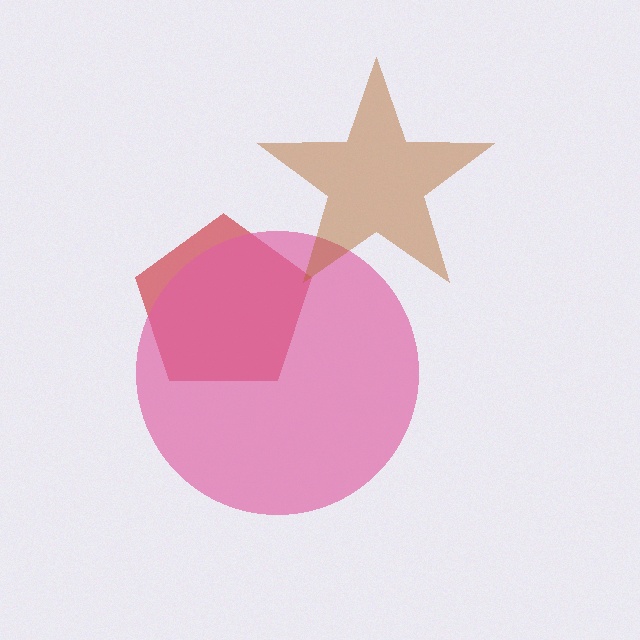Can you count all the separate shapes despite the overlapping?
Yes, there are 3 separate shapes.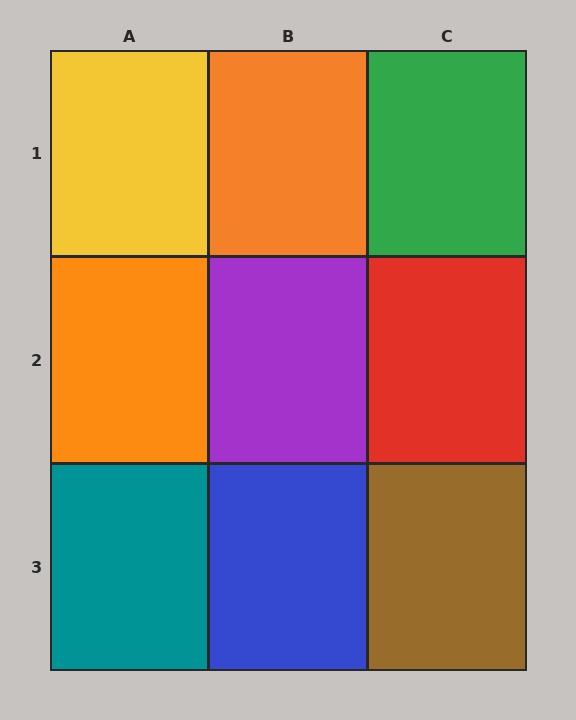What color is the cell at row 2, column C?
Red.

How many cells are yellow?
1 cell is yellow.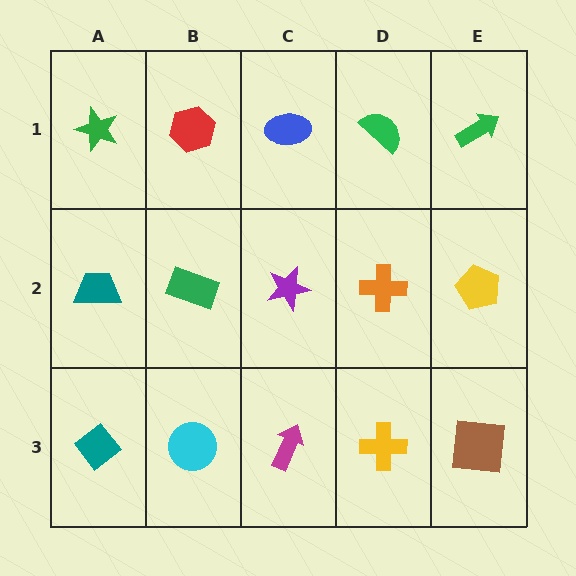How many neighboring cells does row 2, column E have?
3.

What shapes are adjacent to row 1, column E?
A yellow pentagon (row 2, column E), a green semicircle (row 1, column D).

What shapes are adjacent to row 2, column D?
A green semicircle (row 1, column D), a yellow cross (row 3, column D), a purple star (row 2, column C), a yellow pentagon (row 2, column E).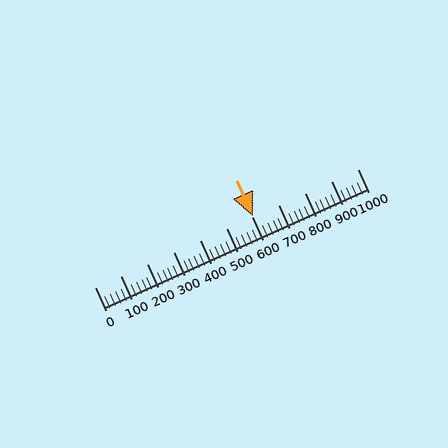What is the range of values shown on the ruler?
The ruler shows values from 0 to 1000.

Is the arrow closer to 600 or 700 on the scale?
The arrow is closer to 600.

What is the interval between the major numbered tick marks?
The major tick marks are spaced 100 units apart.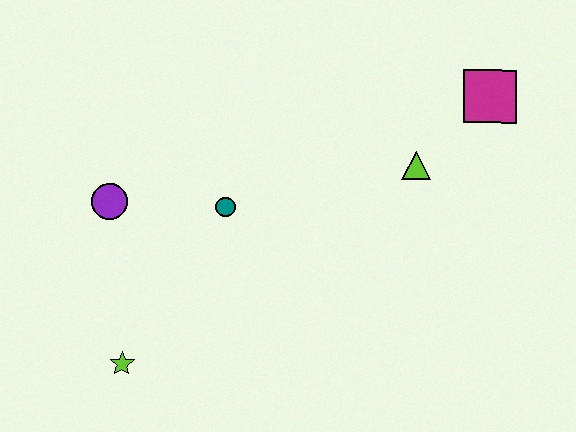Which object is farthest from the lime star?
The magenta square is farthest from the lime star.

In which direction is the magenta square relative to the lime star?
The magenta square is to the right of the lime star.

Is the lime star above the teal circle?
No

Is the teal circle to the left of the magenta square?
Yes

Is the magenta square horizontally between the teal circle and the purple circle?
No